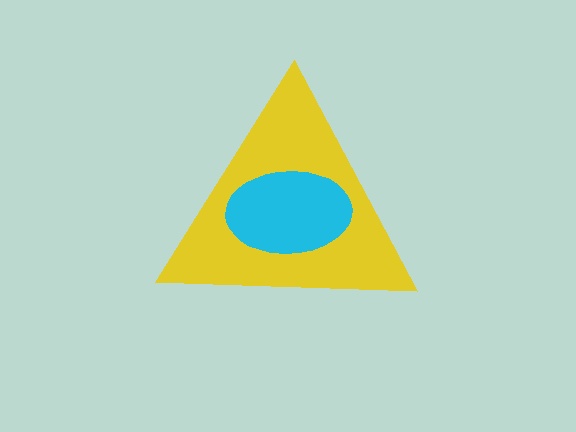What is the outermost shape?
The yellow triangle.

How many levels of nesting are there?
2.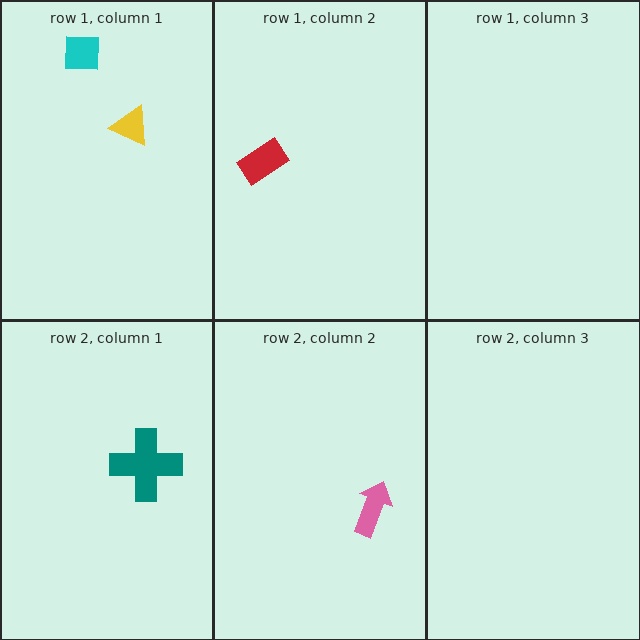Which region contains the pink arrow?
The row 2, column 2 region.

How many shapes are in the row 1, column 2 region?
1.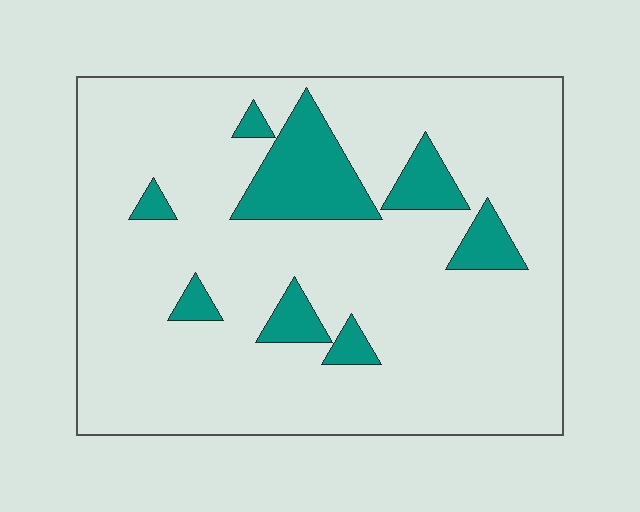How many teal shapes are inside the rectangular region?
8.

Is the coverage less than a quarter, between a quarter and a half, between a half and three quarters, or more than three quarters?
Less than a quarter.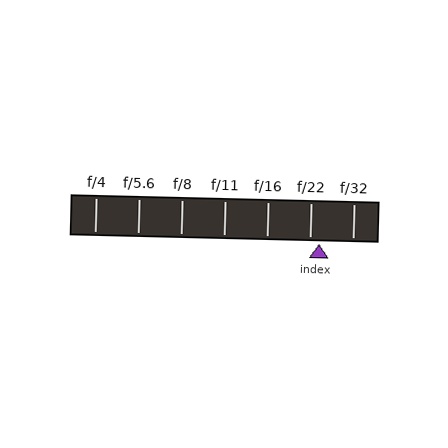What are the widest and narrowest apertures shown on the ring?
The widest aperture shown is f/4 and the narrowest is f/32.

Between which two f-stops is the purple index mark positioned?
The index mark is between f/22 and f/32.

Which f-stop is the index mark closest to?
The index mark is closest to f/22.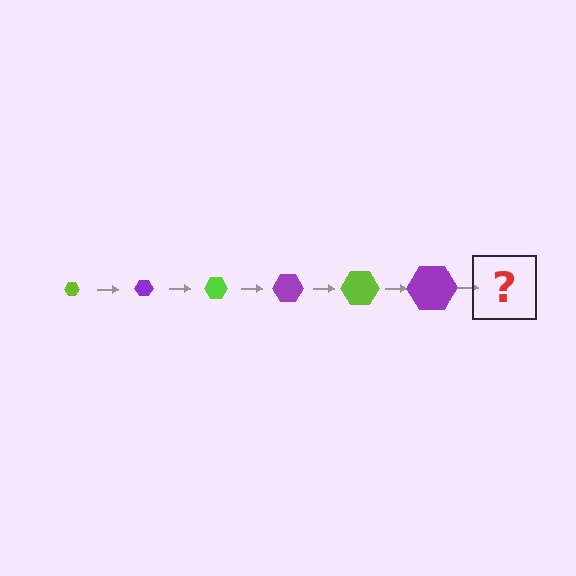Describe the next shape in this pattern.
It should be a lime hexagon, larger than the previous one.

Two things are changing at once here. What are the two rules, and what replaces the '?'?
The two rules are that the hexagon grows larger each step and the color cycles through lime and purple. The '?' should be a lime hexagon, larger than the previous one.